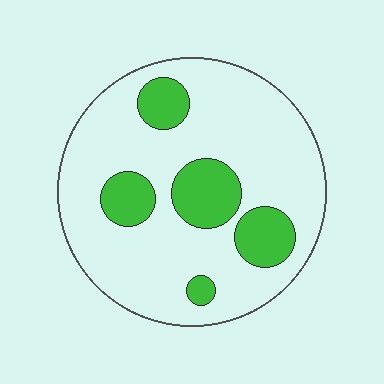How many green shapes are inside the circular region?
5.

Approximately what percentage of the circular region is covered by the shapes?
Approximately 20%.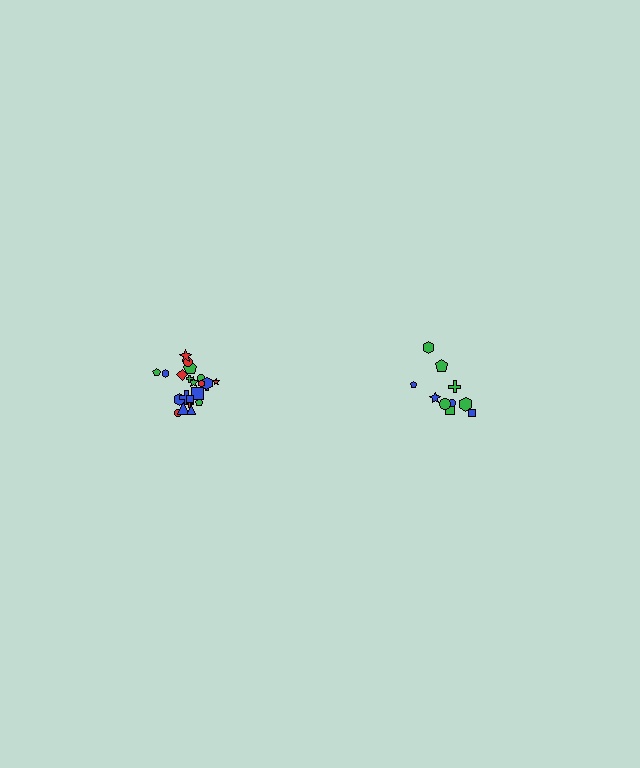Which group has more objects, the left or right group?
The left group.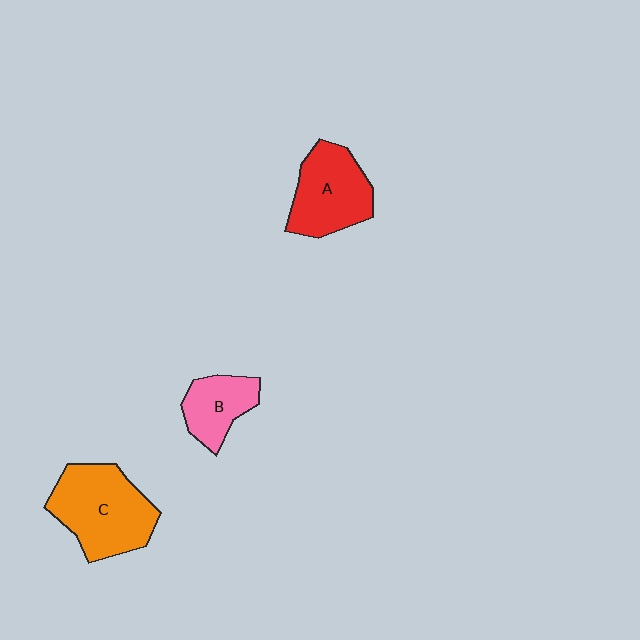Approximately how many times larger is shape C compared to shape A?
Approximately 1.3 times.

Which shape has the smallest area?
Shape B (pink).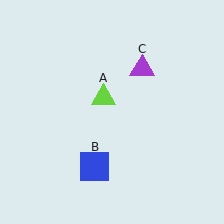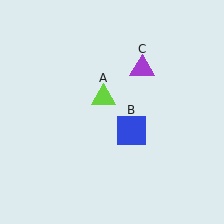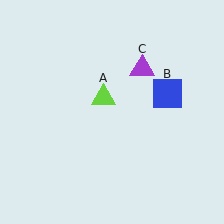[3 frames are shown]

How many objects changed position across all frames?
1 object changed position: blue square (object B).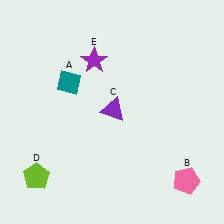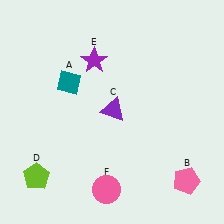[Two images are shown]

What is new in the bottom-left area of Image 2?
A pink circle (F) was added in the bottom-left area of Image 2.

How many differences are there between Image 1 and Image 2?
There is 1 difference between the two images.